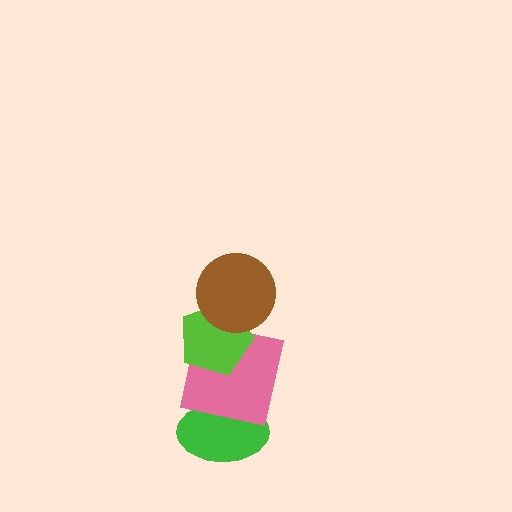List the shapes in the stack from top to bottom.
From top to bottom: the brown circle, the lime pentagon, the pink square, the green ellipse.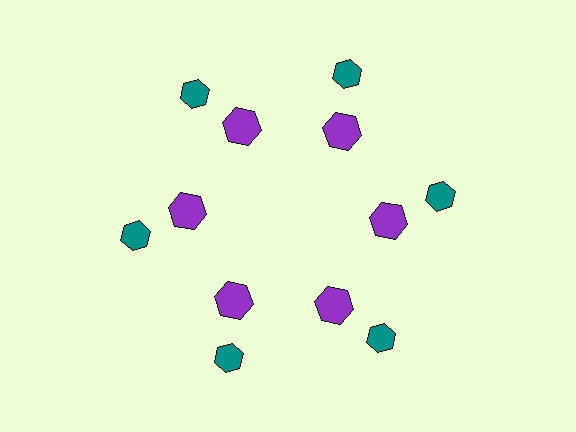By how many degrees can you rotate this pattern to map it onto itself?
The pattern maps onto itself every 60 degrees of rotation.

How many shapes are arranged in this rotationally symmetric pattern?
There are 12 shapes, arranged in 6 groups of 2.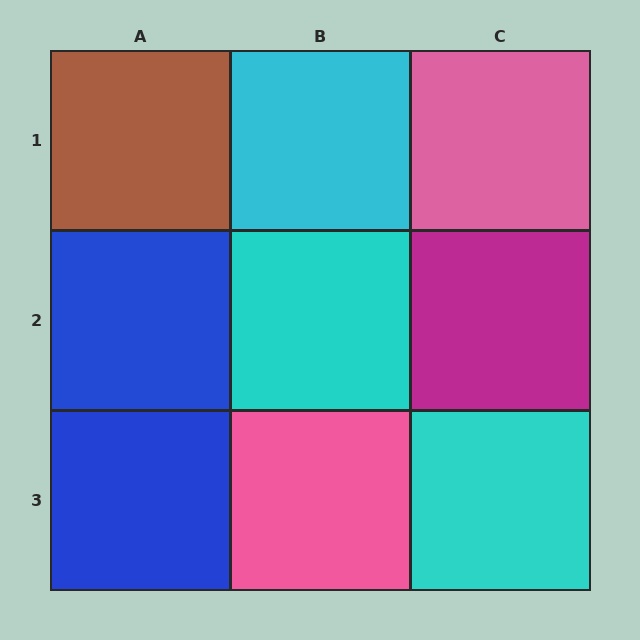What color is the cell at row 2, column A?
Blue.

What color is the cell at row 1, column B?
Cyan.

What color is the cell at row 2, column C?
Magenta.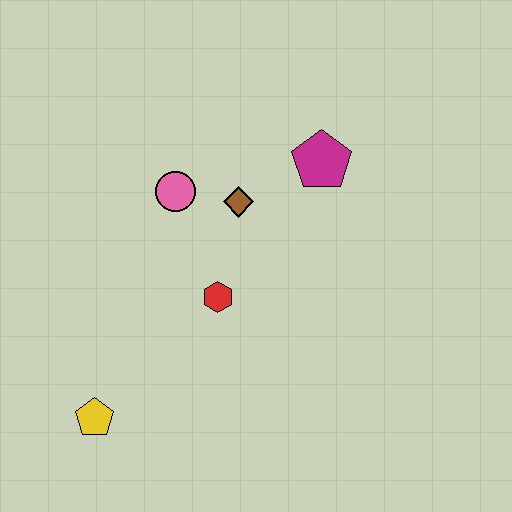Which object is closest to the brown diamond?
The pink circle is closest to the brown diamond.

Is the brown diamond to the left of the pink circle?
No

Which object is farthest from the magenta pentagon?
The yellow pentagon is farthest from the magenta pentagon.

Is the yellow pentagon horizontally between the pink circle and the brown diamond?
No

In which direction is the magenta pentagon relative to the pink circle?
The magenta pentagon is to the right of the pink circle.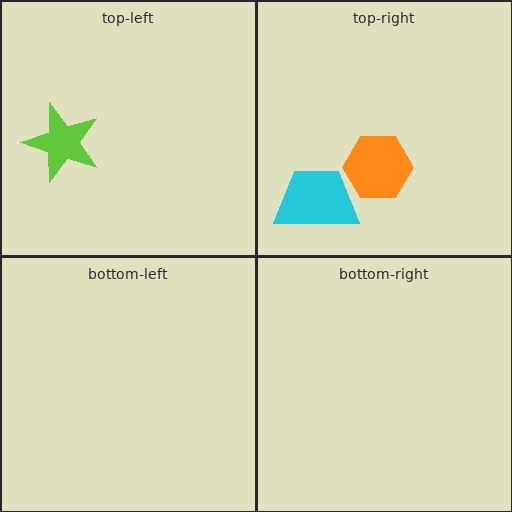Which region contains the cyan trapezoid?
The top-right region.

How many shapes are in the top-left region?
1.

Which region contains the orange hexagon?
The top-right region.